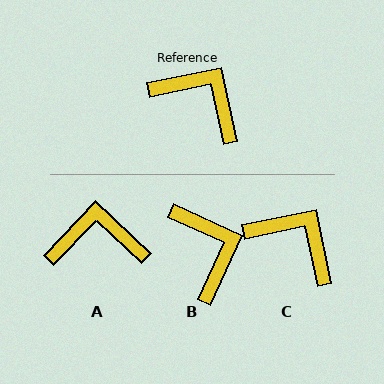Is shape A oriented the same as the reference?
No, it is off by about 35 degrees.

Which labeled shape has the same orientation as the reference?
C.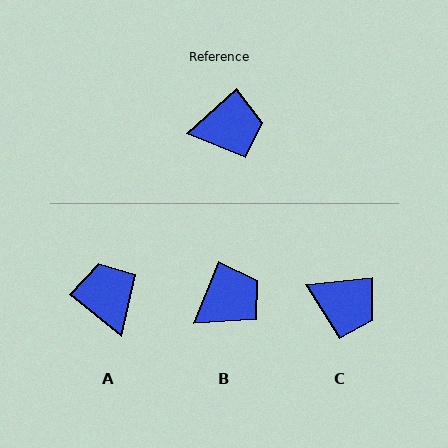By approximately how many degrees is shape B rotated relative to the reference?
Approximately 26 degrees counter-clockwise.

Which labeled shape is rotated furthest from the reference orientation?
A, about 99 degrees away.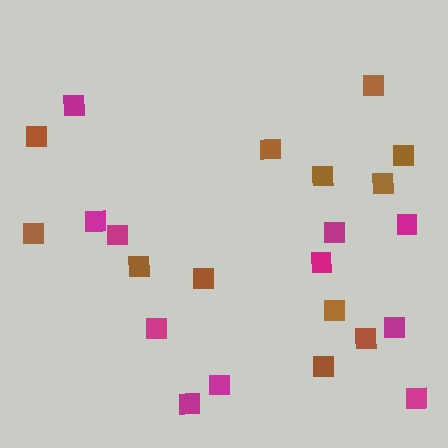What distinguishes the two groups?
There are 2 groups: one group of magenta squares (11) and one group of brown squares (12).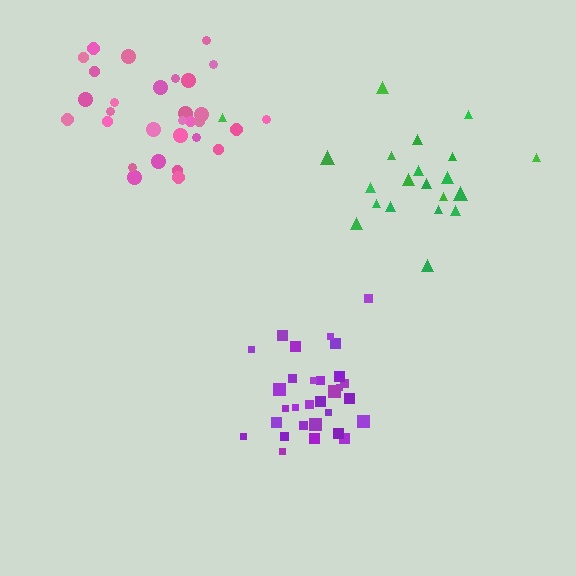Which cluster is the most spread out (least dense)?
Green.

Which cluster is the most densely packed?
Purple.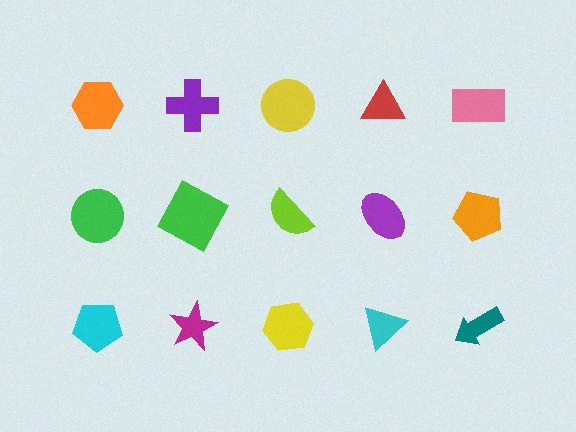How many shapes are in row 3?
5 shapes.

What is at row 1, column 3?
A yellow circle.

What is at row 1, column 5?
A pink rectangle.